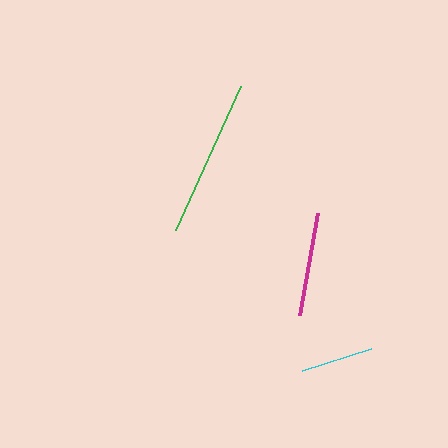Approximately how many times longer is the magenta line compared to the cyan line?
The magenta line is approximately 1.4 times the length of the cyan line.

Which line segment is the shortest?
The cyan line is the shortest at approximately 73 pixels.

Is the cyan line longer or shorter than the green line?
The green line is longer than the cyan line.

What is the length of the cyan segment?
The cyan segment is approximately 73 pixels long.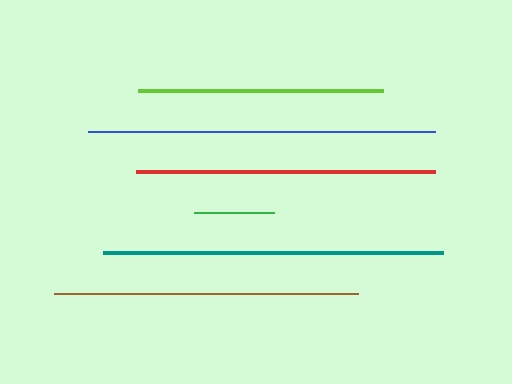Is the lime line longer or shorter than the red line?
The red line is longer than the lime line.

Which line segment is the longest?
The blue line is the longest at approximately 347 pixels.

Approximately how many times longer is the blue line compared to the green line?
The blue line is approximately 4.3 times the length of the green line.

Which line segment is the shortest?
The green line is the shortest at approximately 80 pixels.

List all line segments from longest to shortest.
From longest to shortest: blue, teal, brown, red, lime, green.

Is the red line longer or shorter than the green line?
The red line is longer than the green line.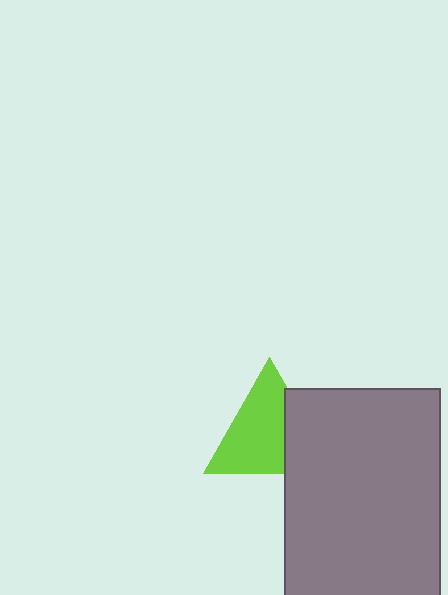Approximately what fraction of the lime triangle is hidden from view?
Roughly 31% of the lime triangle is hidden behind the gray rectangle.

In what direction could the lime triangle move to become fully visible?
The lime triangle could move left. That would shift it out from behind the gray rectangle entirely.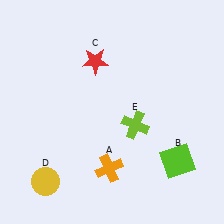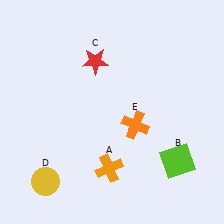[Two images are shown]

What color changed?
The cross (E) changed from lime in Image 1 to orange in Image 2.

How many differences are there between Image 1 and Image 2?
There is 1 difference between the two images.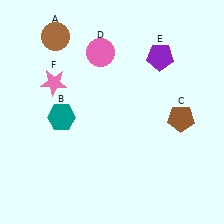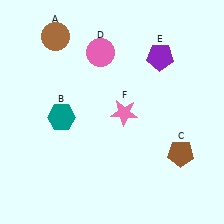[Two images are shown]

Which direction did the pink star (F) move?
The pink star (F) moved right.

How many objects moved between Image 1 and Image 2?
2 objects moved between the two images.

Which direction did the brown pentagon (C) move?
The brown pentagon (C) moved down.